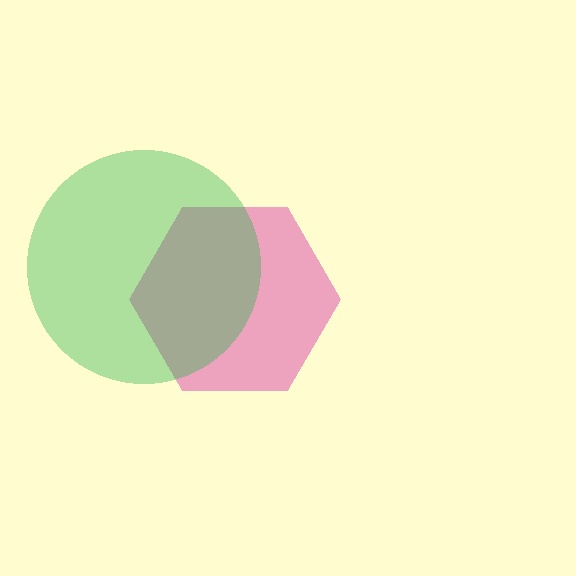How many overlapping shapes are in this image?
There are 2 overlapping shapes in the image.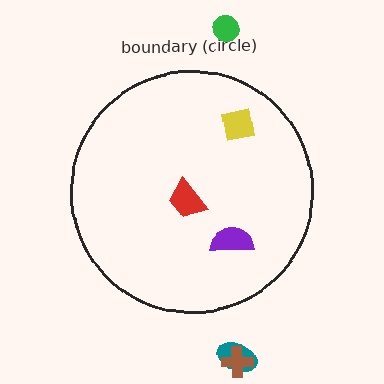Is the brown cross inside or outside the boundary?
Outside.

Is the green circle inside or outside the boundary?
Outside.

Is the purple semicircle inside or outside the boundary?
Inside.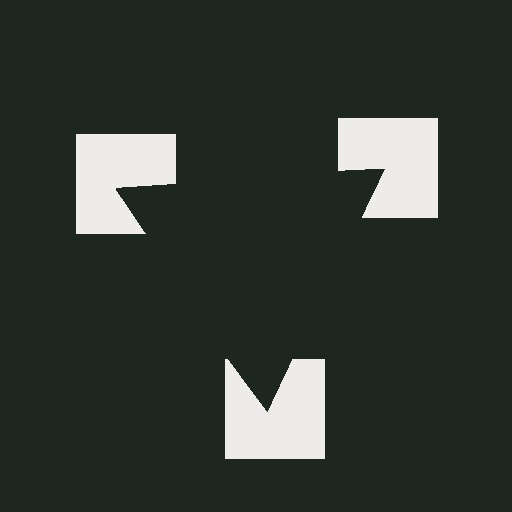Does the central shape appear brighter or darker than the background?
It typically appears slightly darker than the background, even though no actual brightness change is drawn.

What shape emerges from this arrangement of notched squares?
An illusory triangle — its edges are inferred from the aligned wedge cuts in the notched squares, not physically drawn.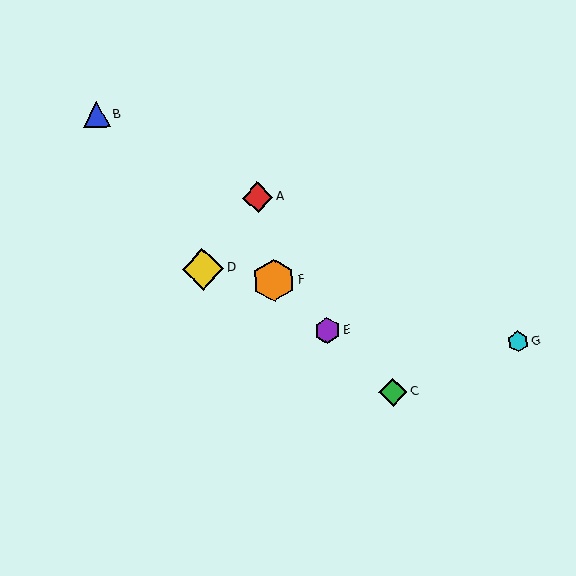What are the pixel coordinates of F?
Object F is at (274, 281).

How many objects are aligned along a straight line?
4 objects (B, C, E, F) are aligned along a straight line.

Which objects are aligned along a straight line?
Objects B, C, E, F are aligned along a straight line.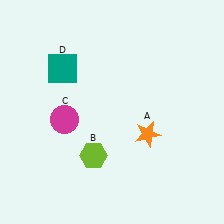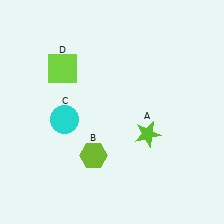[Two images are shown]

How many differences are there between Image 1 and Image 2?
There are 3 differences between the two images.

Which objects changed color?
A changed from orange to lime. C changed from magenta to cyan. D changed from teal to lime.